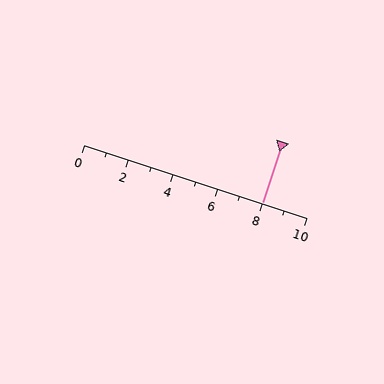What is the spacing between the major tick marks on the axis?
The major ticks are spaced 2 apart.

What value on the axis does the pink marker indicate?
The marker indicates approximately 8.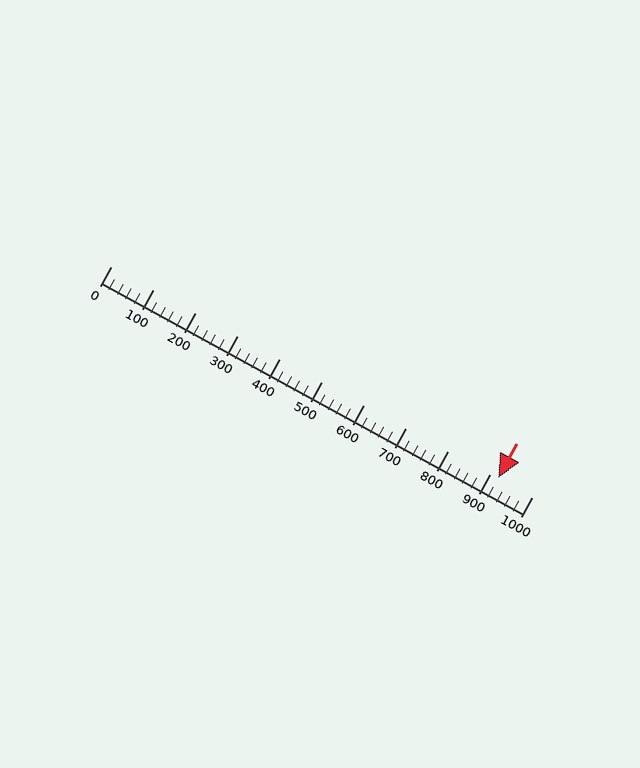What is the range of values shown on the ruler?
The ruler shows values from 0 to 1000.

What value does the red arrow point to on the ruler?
The red arrow points to approximately 920.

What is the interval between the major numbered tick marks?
The major tick marks are spaced 100 units apart.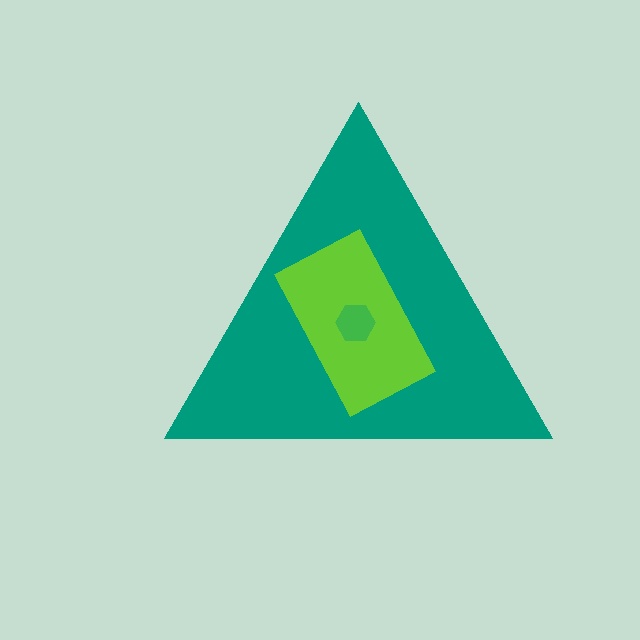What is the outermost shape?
The teal triangle.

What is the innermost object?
The green hexagon.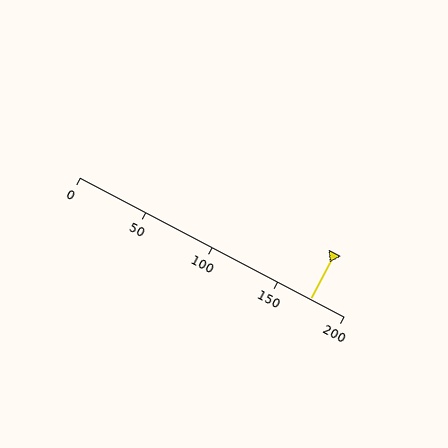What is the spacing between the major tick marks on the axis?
The major ticks are spaced 50 apart.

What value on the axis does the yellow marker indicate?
The marker indicates approximately 175.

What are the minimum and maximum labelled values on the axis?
The axis runs from 0 to 200.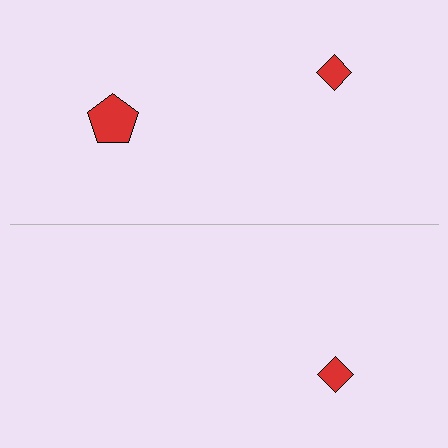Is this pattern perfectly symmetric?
No, the pattern is not perfectly symmetric. A red pentagon is missing from the bottom side.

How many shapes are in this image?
There are 3 shapes in this image.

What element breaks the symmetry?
A red pentagon is missing from the bottom side.